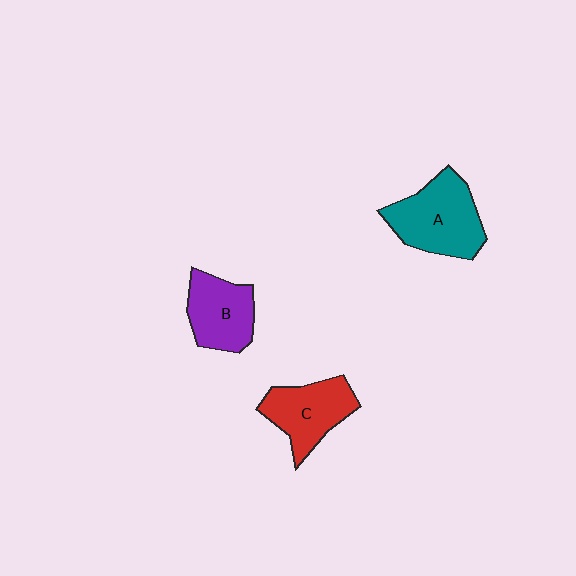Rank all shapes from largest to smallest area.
From largest to smallest: A (teal), C (red), B (purple).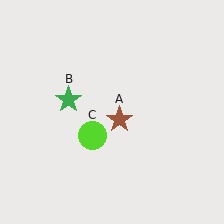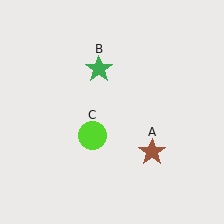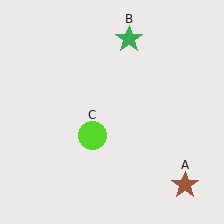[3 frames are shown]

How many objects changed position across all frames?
2 objects changed position: brown star (object A), green star (object B).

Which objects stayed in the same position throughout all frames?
Lime circle (object C) remained stationary.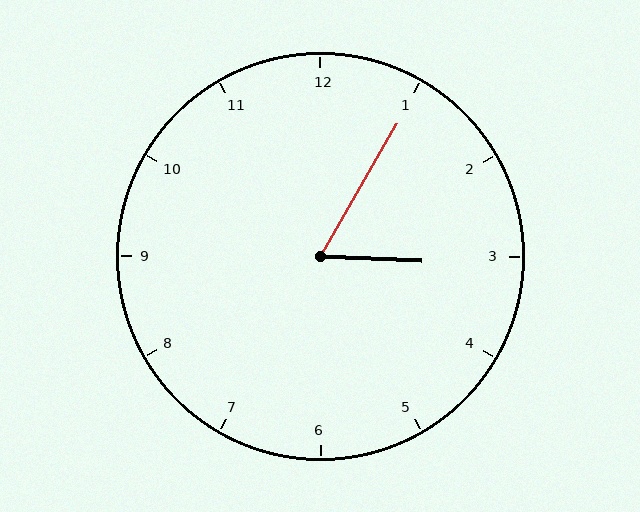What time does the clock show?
3:05.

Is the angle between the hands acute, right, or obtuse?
It is acute.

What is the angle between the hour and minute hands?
Approximately 62 degrees.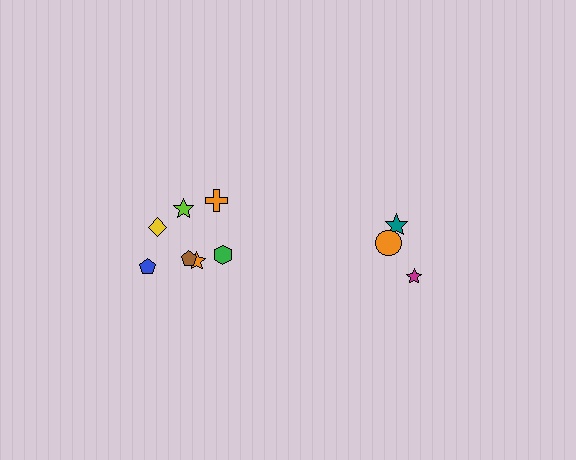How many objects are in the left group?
There are 7 objects.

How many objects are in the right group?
There are 3 objects.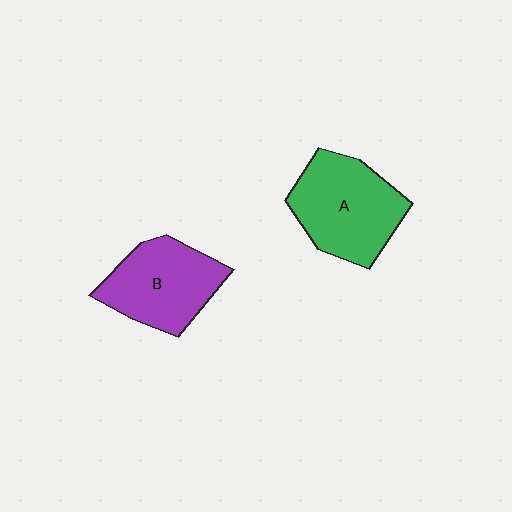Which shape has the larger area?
Shape A (green).